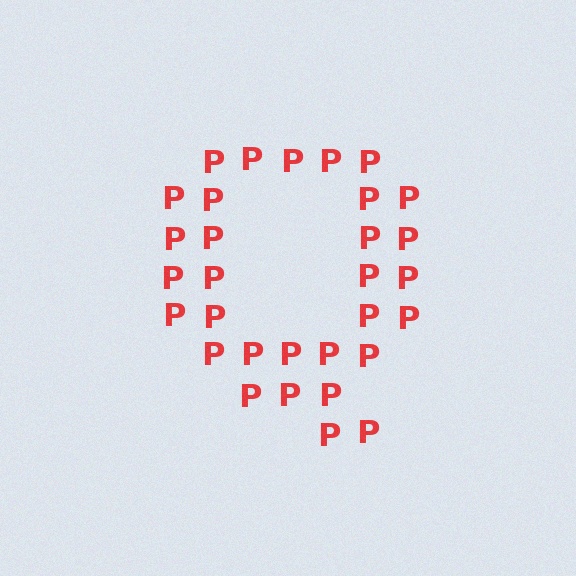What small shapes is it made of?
It is made of small letter P's.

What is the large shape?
The large shape is the letter Q.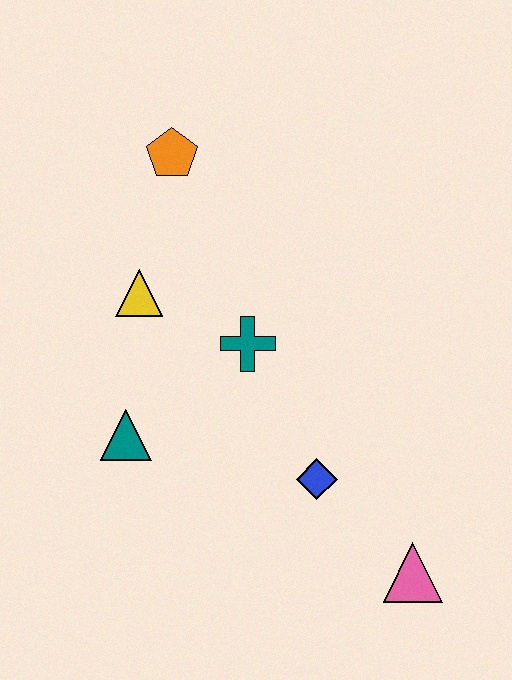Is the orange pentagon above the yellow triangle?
Yes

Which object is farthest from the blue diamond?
The orange pentagon is farthest from the blue diamond.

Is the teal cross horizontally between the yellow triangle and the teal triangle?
No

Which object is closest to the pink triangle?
The blue diamond is closest to the pink triangle.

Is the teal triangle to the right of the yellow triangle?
No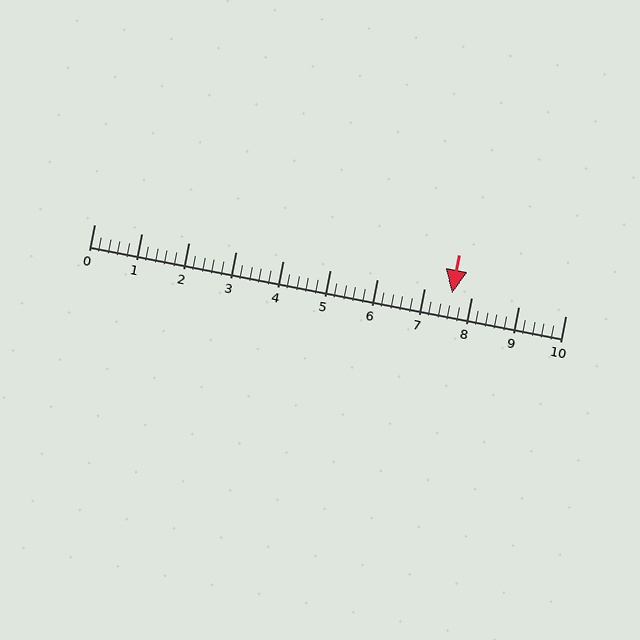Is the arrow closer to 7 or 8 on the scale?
The arrow is closer to 8.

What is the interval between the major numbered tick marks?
The major tick marks are spaced 1 units apart.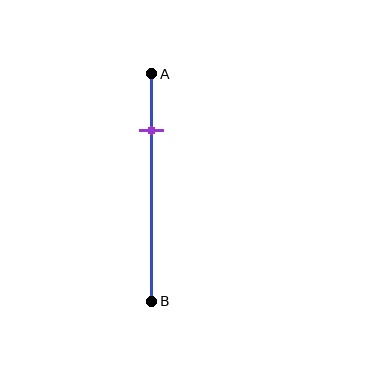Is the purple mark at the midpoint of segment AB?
No, the mark is at about 25% from A, not at the 50% midpoint.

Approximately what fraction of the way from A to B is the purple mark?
The purple mark is approximately 25% of the way from A to B.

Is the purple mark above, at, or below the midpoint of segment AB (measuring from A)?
The purple mark is above the midpoint of segment AB.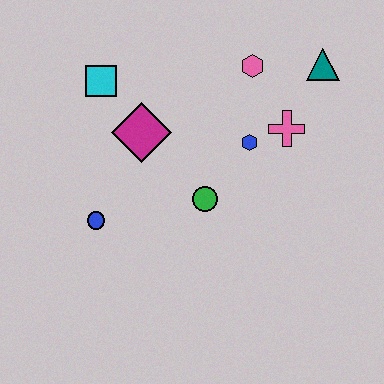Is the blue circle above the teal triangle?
No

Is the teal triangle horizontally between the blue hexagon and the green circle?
No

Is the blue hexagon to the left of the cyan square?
No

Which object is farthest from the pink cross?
The blue circle is farthest from the pink cross.